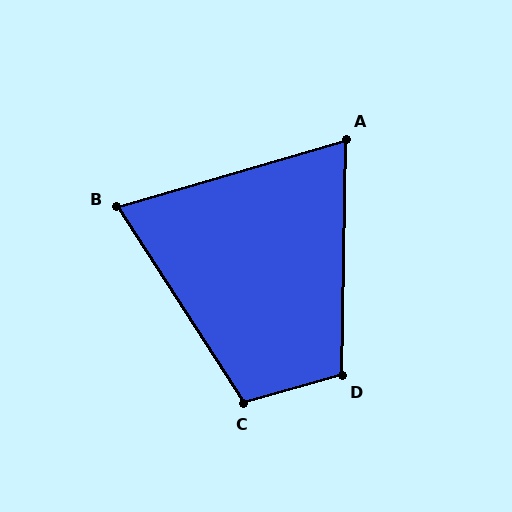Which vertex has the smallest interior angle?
A, at approximately 73 degrees.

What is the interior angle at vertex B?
Approximately 73 degrees (acute).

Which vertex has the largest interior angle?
C, at approximately 107 degrees.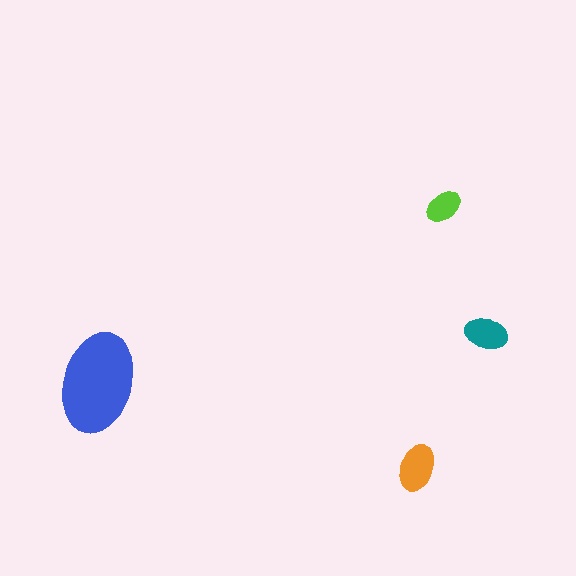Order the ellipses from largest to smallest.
the blue one, the orange one, the teal one, the lime one.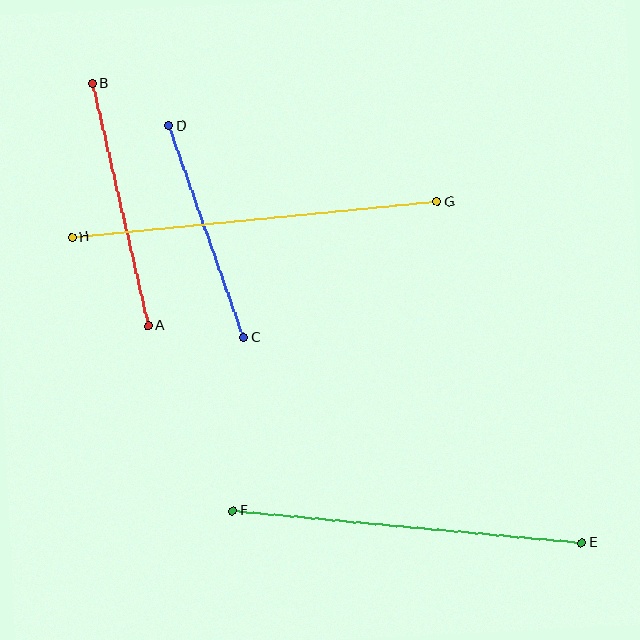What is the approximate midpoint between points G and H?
The midpoint is at approximately (254, 220) pixels.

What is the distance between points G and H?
The distance is approximately 367 pixels.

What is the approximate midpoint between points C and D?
The midpoint is at approximately (206, 232) pixels.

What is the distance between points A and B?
The distance is approximately 249 pixels.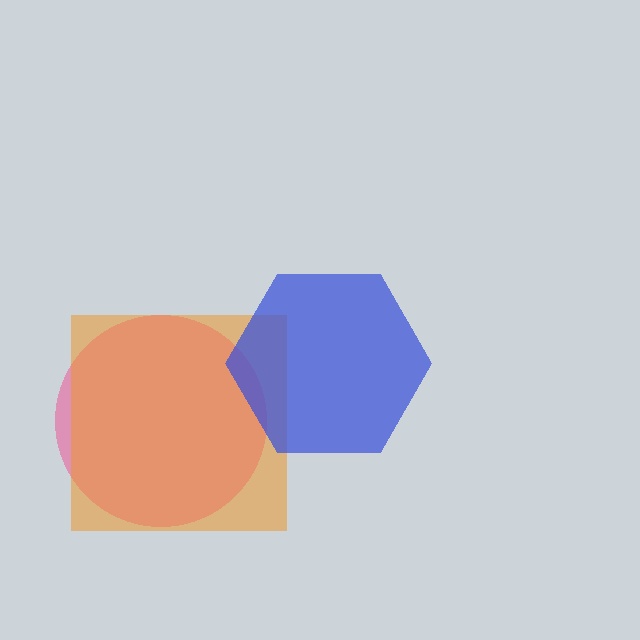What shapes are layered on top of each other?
The layered shapes are: a pink circle, an orange square, a blue hexagon.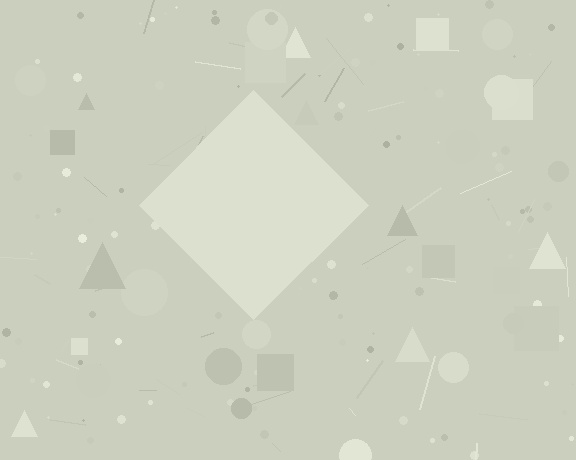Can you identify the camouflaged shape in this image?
The camouflaged shape is a diamond.